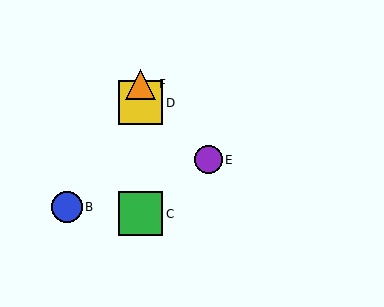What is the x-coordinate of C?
Object C is at x≈141.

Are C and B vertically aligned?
No, C is at x≈141 and B is at x≈67.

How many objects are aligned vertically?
4 objects (A, C, D, F) are aligned vertically.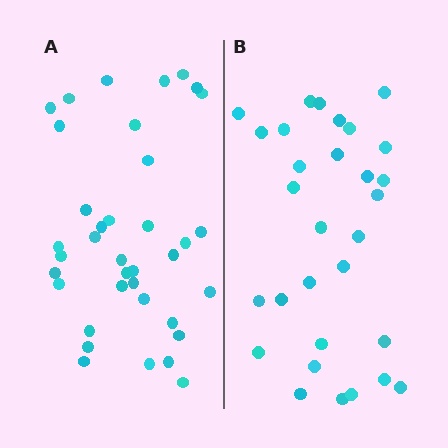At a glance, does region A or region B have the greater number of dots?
Region A (the left region) has more dots.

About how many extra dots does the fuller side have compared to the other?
Region A has roughly 8 or so more dots than region B.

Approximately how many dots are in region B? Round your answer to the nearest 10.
About 30 dots.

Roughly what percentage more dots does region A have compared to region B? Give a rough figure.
About 25% more.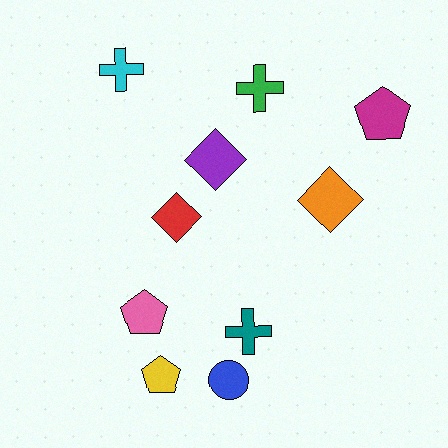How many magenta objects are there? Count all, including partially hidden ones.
There is 1 magenta object.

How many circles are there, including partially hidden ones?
There is 1 circle.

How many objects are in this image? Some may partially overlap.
There are 10 objects.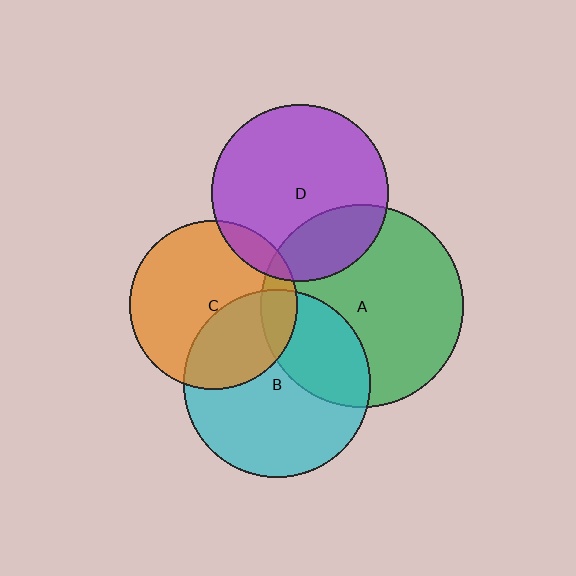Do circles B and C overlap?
Yes.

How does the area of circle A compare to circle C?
Approximately 1.4 times.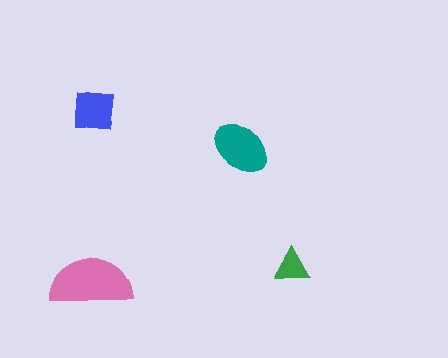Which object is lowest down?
The pink semicircle is bottommost.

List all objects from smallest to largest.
The green triangle, the blue square, the teal ellipse, the pink semicircle.